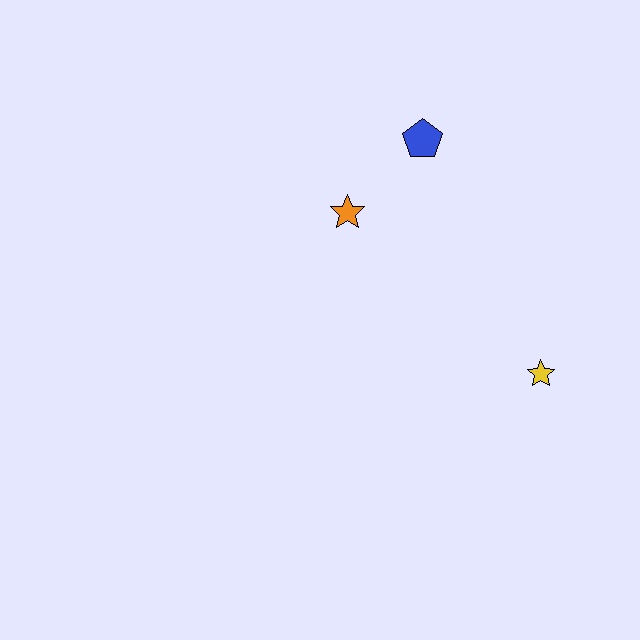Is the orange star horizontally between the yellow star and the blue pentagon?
No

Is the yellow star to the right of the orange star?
Yes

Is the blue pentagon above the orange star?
Yes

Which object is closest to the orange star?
The blue pentagon is closest to the orange star.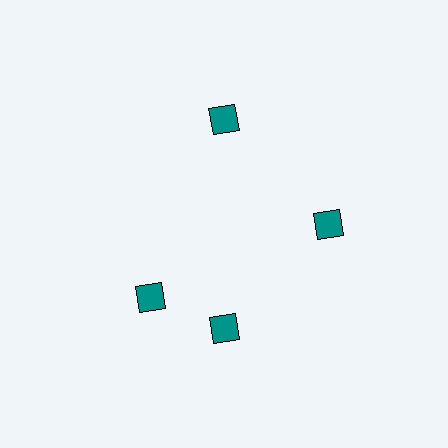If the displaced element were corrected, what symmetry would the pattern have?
It would have 4-fold rotational symmetry — the pattern would map onto itself every 90 degrees.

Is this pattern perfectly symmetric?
No. The 4 teal diamonds are arranged in a ring, but one element near the 9 o'clock position is rotated out of alignment along the ring, breaking the 4-fold rotational symmetry.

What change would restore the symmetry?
The symmetry would be restored by rotating it back into even spacing with its neighbors so that all 4 diamonds sit at equal angles and equal distance from the center.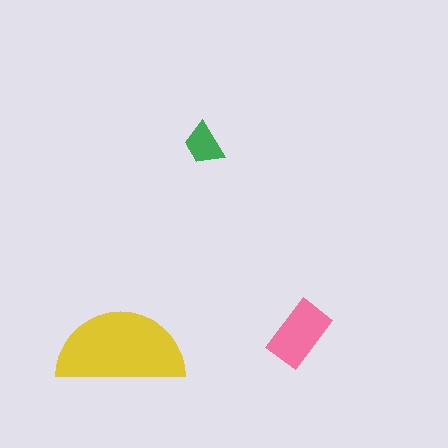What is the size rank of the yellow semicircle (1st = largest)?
1st.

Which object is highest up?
The green trapezoid is topmost.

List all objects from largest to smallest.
The yellow semicircle, the pink rectangle, the green trapezoid.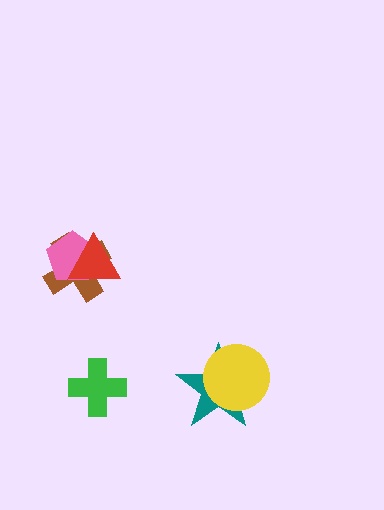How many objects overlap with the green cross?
0 objects overlap with the green cross.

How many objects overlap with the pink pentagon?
2 objects overlap with the pink pentagon.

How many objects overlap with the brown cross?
2 objects overlap with the brown cross.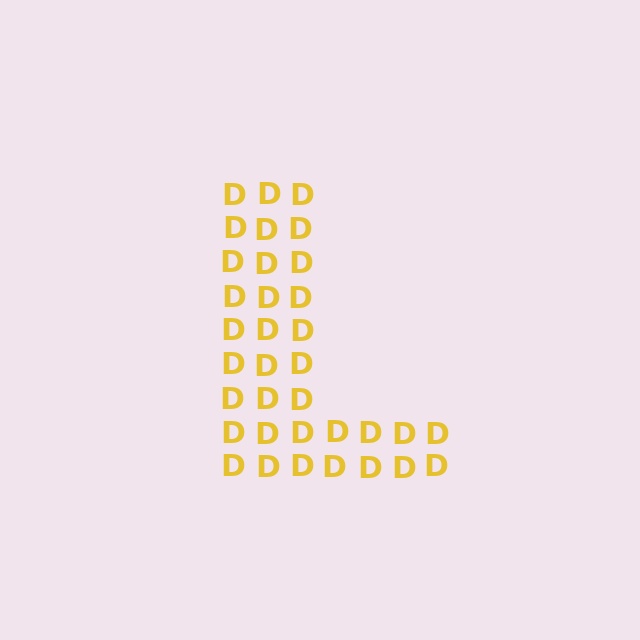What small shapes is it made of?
It is made of small letter D's.